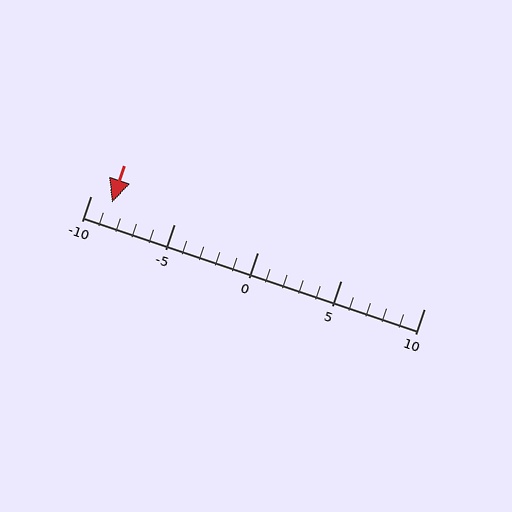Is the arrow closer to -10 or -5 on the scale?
The arrow is closer to -10.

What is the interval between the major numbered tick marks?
The major tick marks are spaced 5 units apart.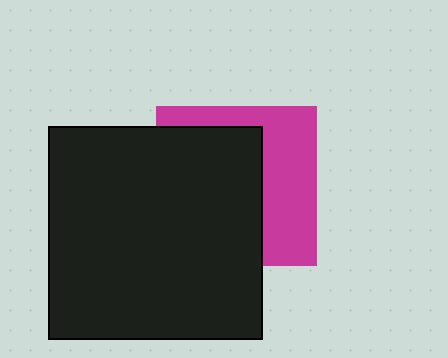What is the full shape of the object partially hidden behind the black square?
The partially hidden object is a magenta square.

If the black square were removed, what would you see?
You would see the complete magenta square.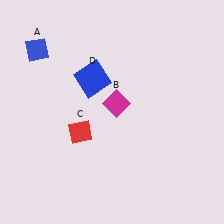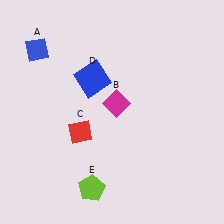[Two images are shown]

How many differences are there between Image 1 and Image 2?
There is 1 difference between the two images.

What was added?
A lime pentagon (E) was added in Image 2.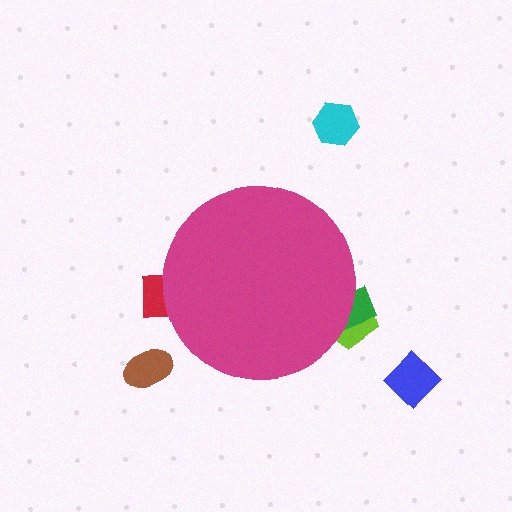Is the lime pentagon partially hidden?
Yes, the lime pentagon is partially hidden behind the magenta circle.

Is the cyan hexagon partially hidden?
No, the cyan hexagon is fully visible.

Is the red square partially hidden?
Yes, the red square is partially hidden behind the magenta circle.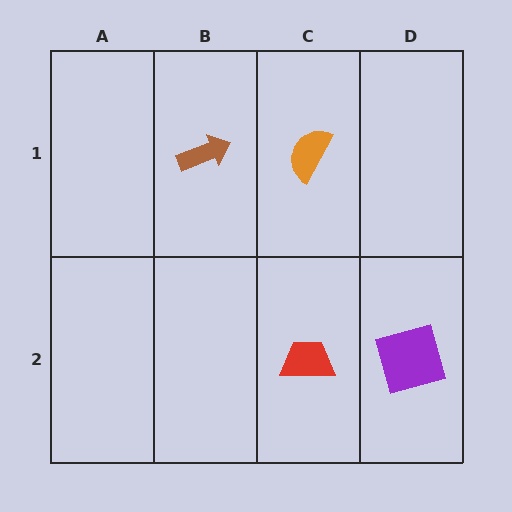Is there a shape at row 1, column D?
No, that cell is empty.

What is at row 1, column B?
A brown arrow.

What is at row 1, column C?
An orange semicircle.